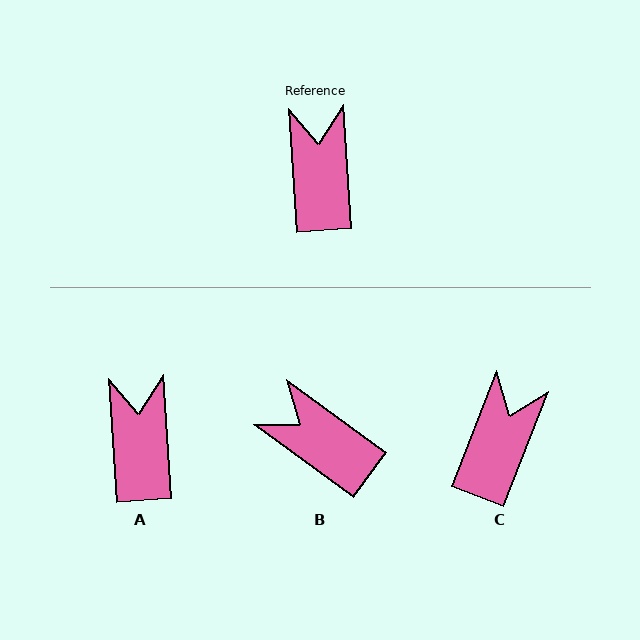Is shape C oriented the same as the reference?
No, it is off by about 25 degrees.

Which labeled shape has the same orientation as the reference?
A.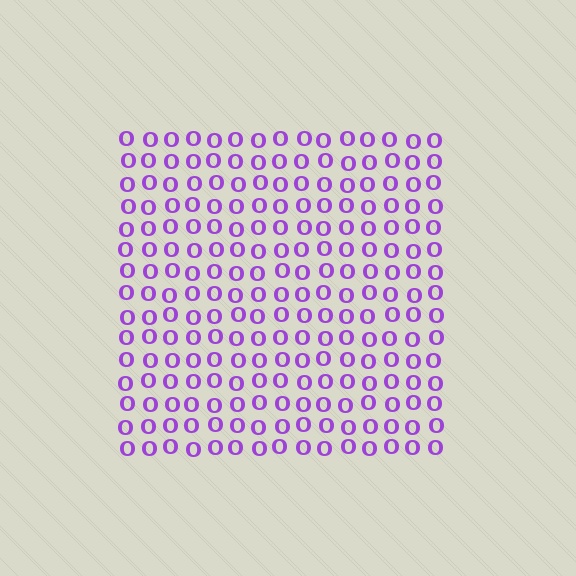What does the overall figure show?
The overall figure shows a square.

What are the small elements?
The small elements are letter O's.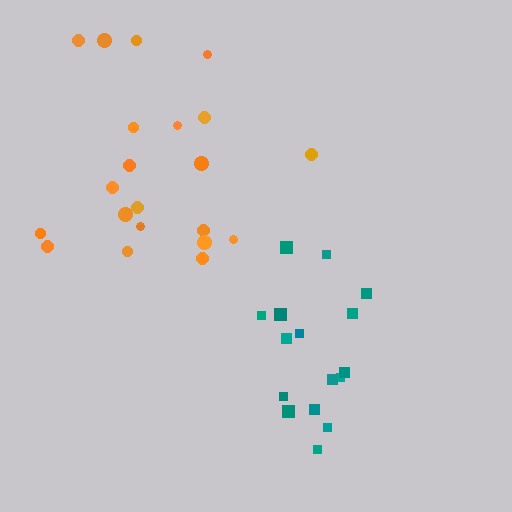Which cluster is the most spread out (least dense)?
Teal.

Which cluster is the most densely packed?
Orange.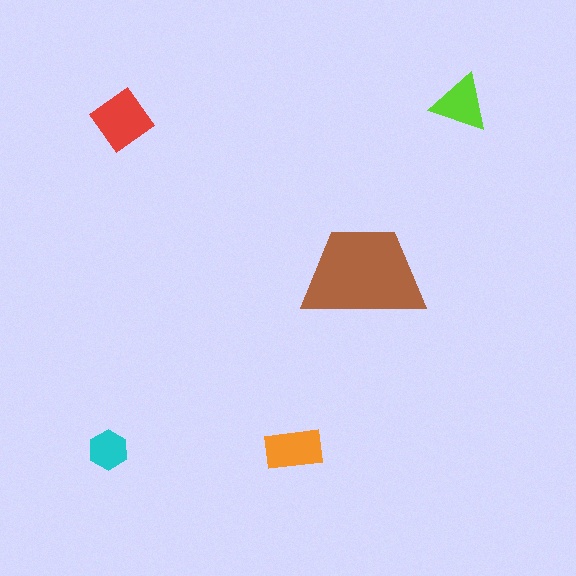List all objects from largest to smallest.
The brown trapezoid, the red diamond, the orange rectangle, the lime triangle, the cyan hexagon.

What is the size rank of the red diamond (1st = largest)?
2nd.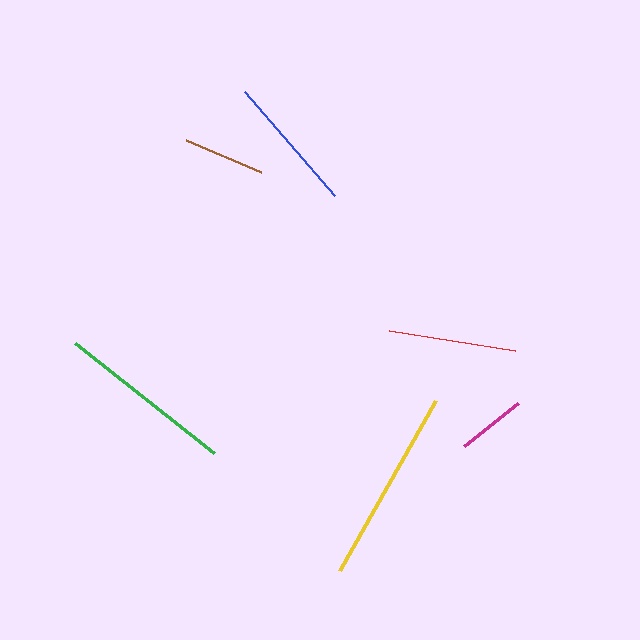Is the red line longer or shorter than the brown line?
The red line is longer than the brown line.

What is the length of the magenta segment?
The magenta segment is approximately 70 pixels long.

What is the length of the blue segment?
The blue segment is approximately 137 pixels long.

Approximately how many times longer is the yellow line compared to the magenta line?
The yellow line is approximately 2.8 times the length of the magenta line.